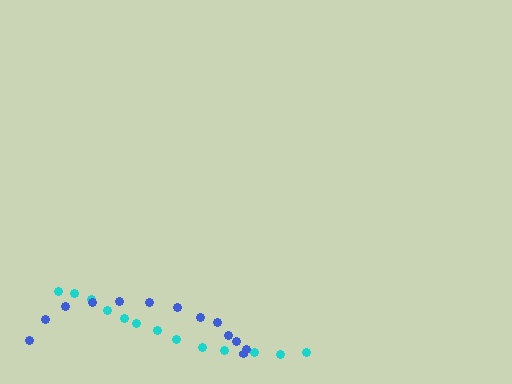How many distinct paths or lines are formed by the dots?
There are 2 distinct paths.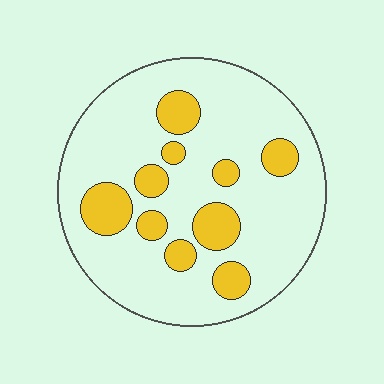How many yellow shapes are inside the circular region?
10.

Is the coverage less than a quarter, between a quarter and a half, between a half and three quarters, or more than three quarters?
Less than a quarter.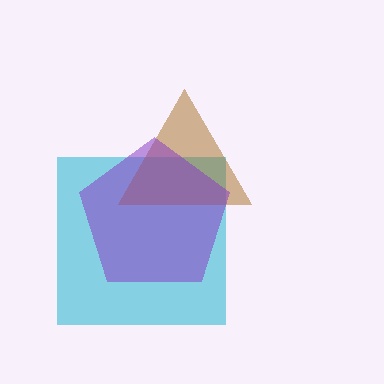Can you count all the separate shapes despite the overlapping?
Yes, there are 3 separate shapes.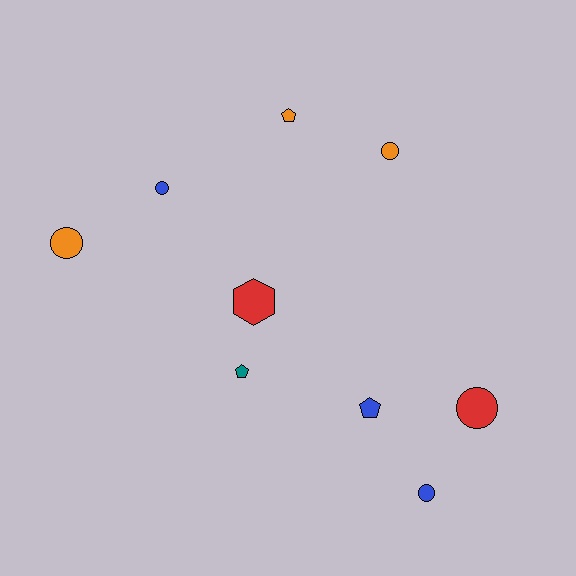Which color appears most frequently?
Orange, with 3 objects.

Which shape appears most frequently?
Circle, with 5 objects.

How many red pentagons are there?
There are no red pentagons.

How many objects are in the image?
There are 9 objects.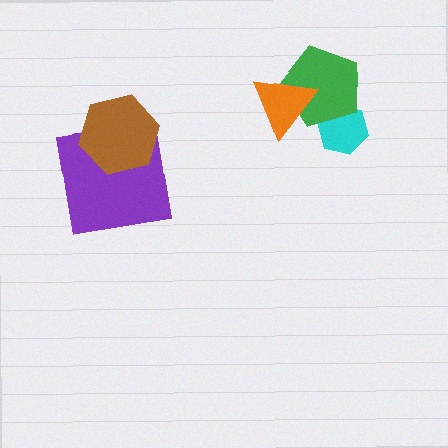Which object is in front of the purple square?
The brown hexagon is in front of the purple square.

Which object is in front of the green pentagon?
The orange triangle is in front of the green pentagon.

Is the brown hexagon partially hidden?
No, no other shape covers it.